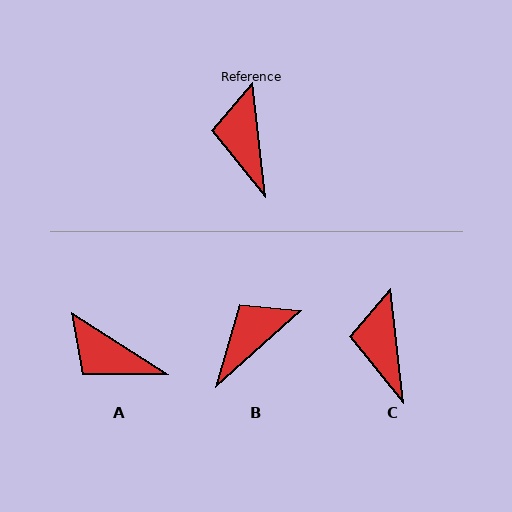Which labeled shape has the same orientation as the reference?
C.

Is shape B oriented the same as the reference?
No, it is off by about 55 degrees.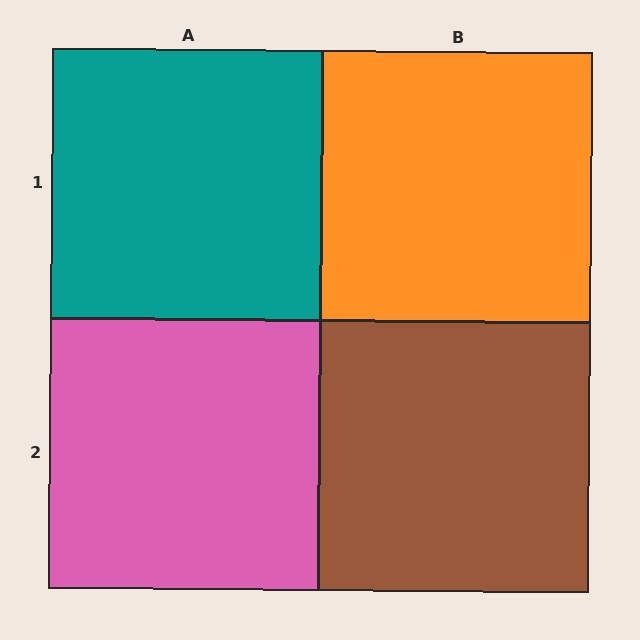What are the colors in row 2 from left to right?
Pink, brown.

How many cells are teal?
1 cell is teal.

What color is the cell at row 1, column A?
Teal.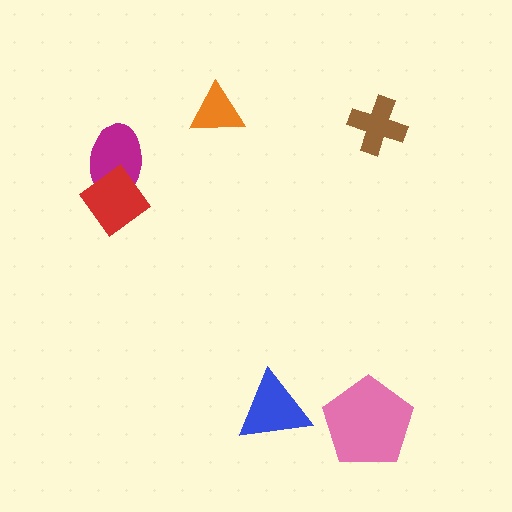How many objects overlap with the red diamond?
1 object overlaps with the red diamond.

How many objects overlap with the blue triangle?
0 objects overlap with the blue triangle.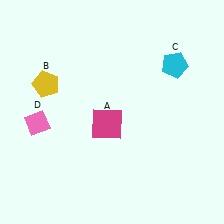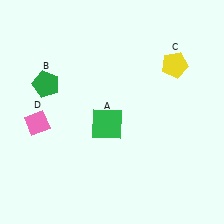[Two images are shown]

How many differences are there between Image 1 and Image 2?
There are 3 differences between the two images.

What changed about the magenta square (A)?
In Image 1, A is magenta. In Image 2, it changed to green.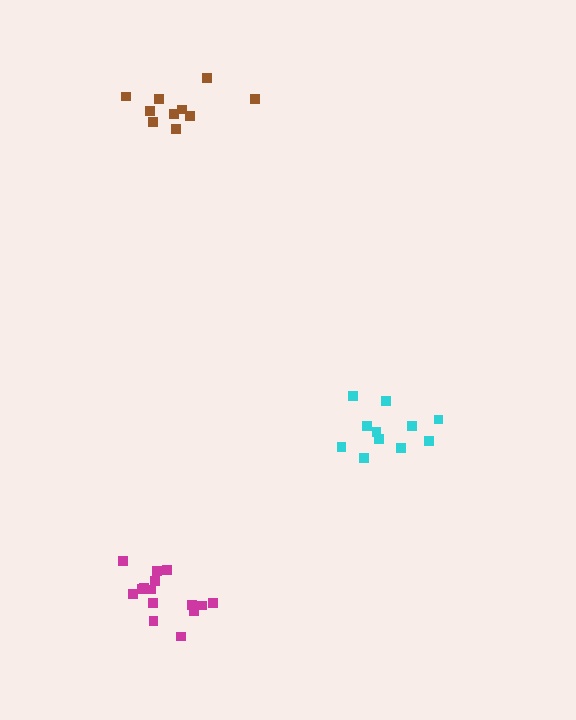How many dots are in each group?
Group 1: 11 dots, Group 2: 10 dots, Group 3: 15 dots (36 total).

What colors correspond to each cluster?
The clusters are colored: cyan, brown, magenta.